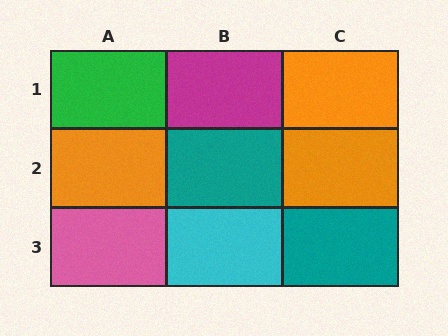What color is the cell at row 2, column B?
Teal.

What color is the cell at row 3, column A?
Pink.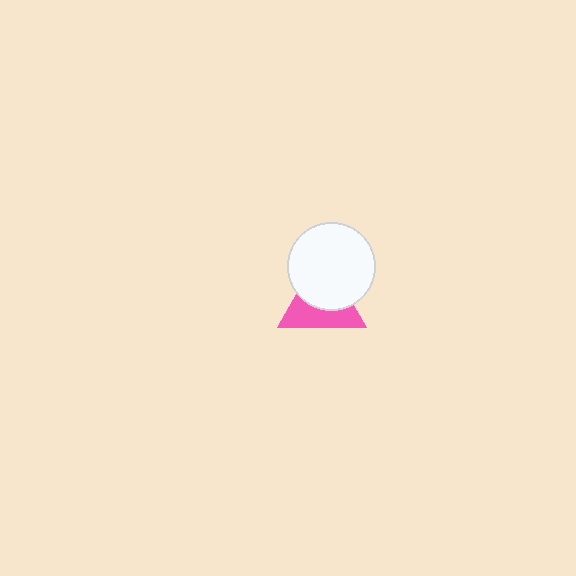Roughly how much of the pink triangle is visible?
About half of it is visible (roughly 47%).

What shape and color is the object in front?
The object in front is a white circle.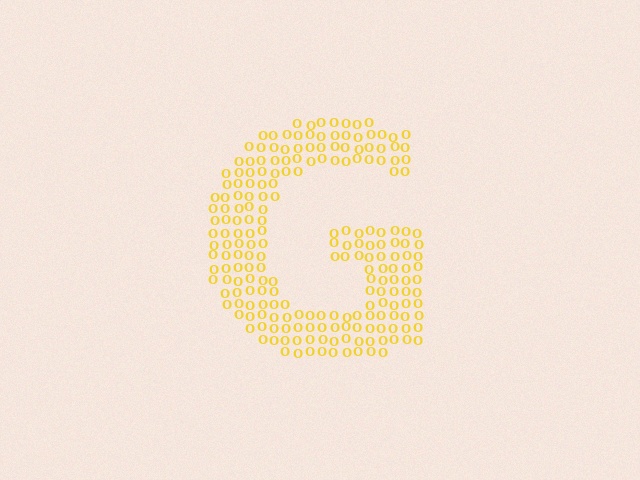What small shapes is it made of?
It is made of small letter O's.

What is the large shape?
The large shape is the letter G.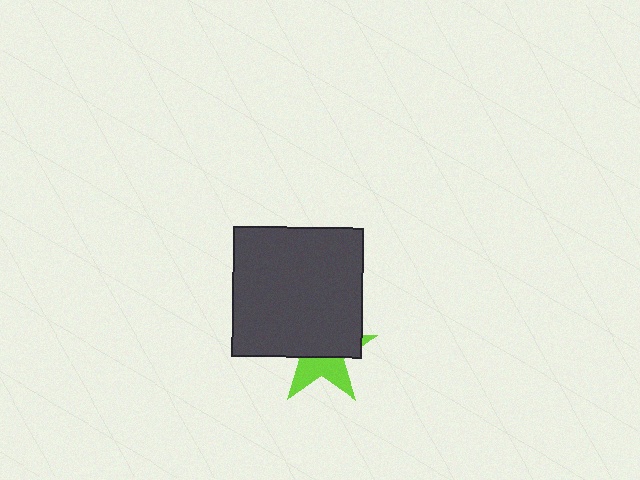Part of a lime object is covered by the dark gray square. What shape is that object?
It is a star.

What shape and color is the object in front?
The object in front is a dark gray square.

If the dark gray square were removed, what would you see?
You would see the complete lime star.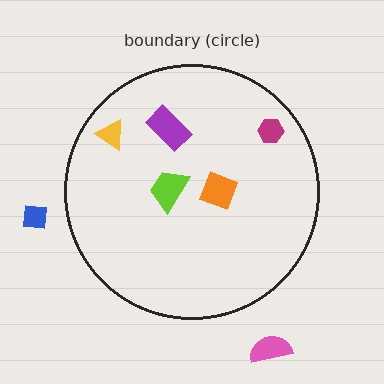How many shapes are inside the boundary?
5 inside, 2 outside.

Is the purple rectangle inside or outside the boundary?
Inside.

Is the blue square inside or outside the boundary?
Outside.